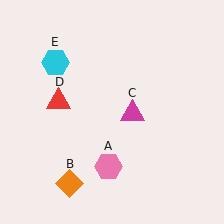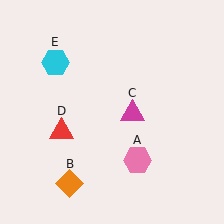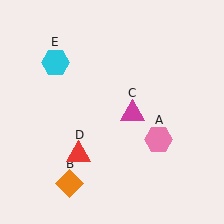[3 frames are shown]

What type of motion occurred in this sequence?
The pink hexagon (object A), red triangle (object D) rotated counterclockwise around the center of the scene.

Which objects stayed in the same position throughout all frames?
Orange diamond (object B) and magenta triangle (object C) and cyan hexagon (object E) remained stationary.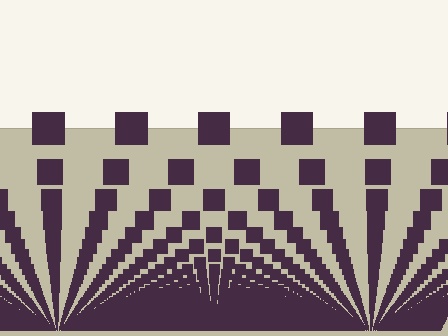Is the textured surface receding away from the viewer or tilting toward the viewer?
The surface appears to tilt toward the viewer. Texture elements get larger and sparser toward the top.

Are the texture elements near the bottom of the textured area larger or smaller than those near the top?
Smaller. The gradient is inverted — elements near the bottom are smaller and denser.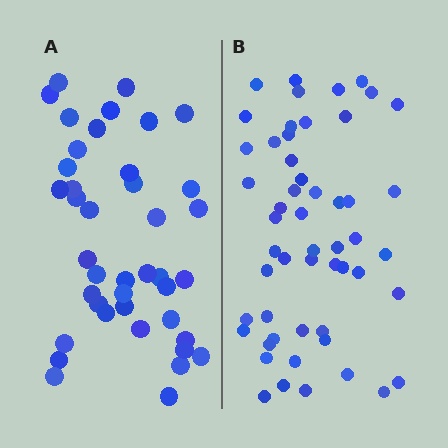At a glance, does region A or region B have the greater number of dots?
Region B (the right region) has more dots.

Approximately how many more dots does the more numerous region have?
Region B has roughly 12 or so more dots than region A.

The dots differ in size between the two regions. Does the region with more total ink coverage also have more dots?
No. Region A has more total ink coverage because its dots are larger, but region B actually contains more individual dots. Total area can be misleading — the number of items is what matters here.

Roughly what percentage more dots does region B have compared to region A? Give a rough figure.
About 30% more.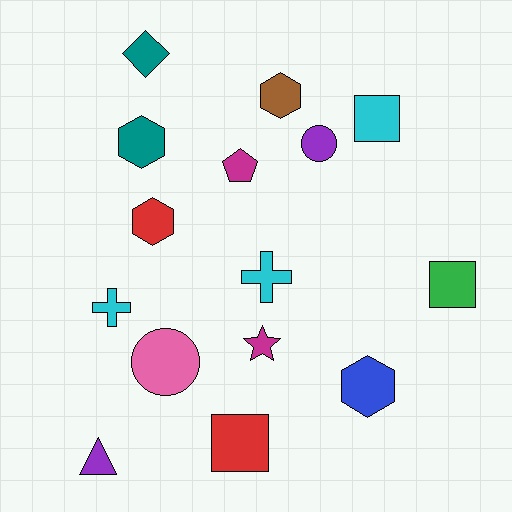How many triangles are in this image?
There is 1 triangle.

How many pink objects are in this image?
There is 1 pink object.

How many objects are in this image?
There are 15 objects.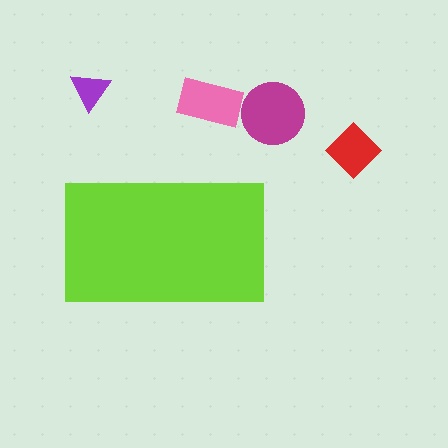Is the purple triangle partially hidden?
No, the purple triangle is fully visible.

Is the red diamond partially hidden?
No, the red diamond is fully visible.